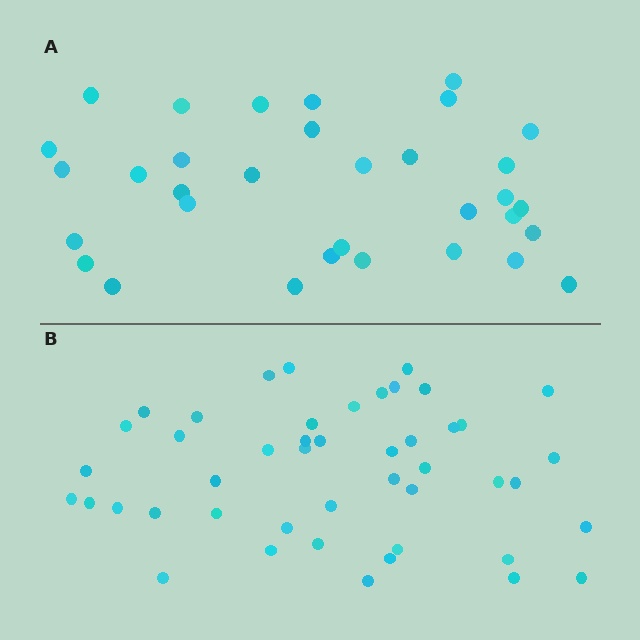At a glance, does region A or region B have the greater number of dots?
Region B (the bottom region) has more dots.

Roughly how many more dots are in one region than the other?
Region B has approximately 15 more dots than region A.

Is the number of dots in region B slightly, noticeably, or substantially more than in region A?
Region B has noticeably more, but not dramatically so. The ratio is roughly 1.4 to 1.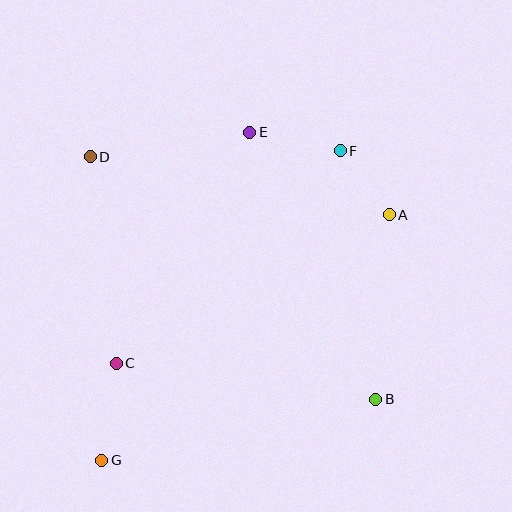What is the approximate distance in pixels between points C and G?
The distance between C and G is approximately 98 pixels.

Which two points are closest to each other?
Points A and F are closest to each other.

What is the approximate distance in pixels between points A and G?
The distance between A and G is approximately 379 pixels.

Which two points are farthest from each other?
Points F and G are farthest from each other.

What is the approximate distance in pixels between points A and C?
The distance between A and C is approximately 311 pixels.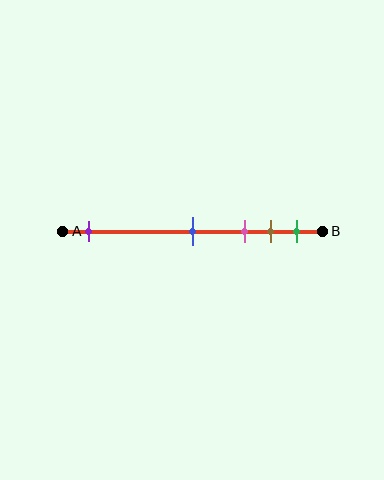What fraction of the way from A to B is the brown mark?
The brown mark is approximately 80% (0.8) of the way from A to B.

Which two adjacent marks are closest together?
The brown and green marks are the closest adjacent pair.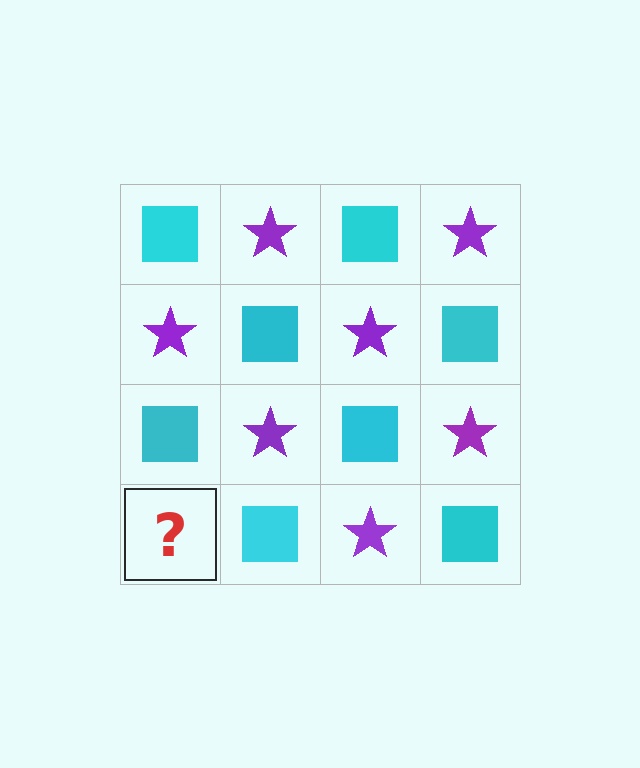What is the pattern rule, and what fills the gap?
The rule is that it alternates cyan square and purple star in a checkerboard pattern. The gap should be filled with a purple star.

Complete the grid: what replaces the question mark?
The question mark should be replaced with a purple star.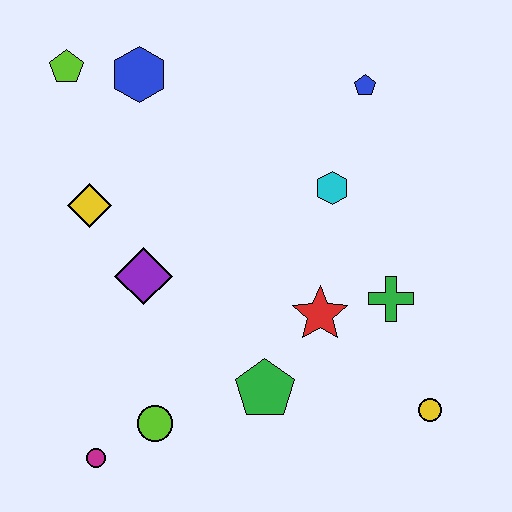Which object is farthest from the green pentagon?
The lime pentagon is farthest from the green pentagon.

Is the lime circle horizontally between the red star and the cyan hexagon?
No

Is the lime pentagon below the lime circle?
No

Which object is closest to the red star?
The green cross is closest to the red star.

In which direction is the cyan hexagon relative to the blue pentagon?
The cyan hexagon is below the blue pentagon.